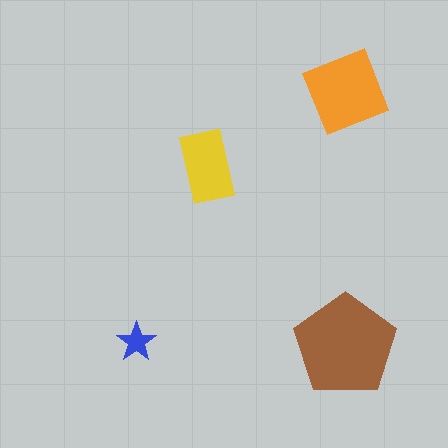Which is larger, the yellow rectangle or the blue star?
The yellow rectangle.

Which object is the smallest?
The blue star.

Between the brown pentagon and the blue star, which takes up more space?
The brown pentagon.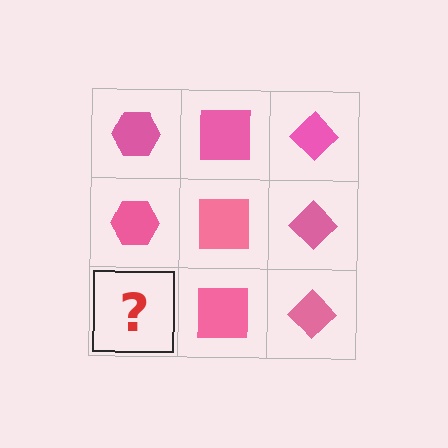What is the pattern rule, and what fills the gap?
The rule is that each column has a consistent shape. The gap should be filled with a pink hexagon.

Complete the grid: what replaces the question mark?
The question mark should be replaced with a pink hexagon.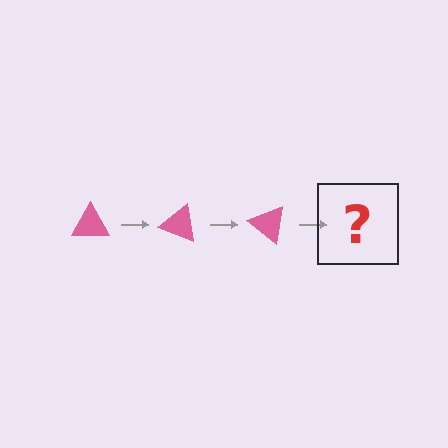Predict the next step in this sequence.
The next step is a pink triangle rotated 60 degrees.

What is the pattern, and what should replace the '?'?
The pattern is that the triangle rotates 20 degrees each step. The '?' should be a pink triangle rotated 60 degrees.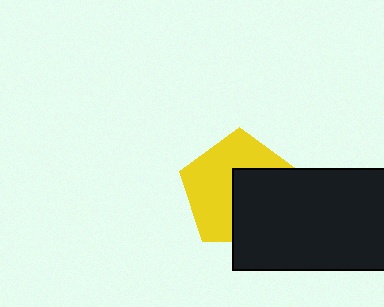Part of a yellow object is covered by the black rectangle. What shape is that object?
It is a pentagon.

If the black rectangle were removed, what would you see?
You would see the complete yellow pentagon.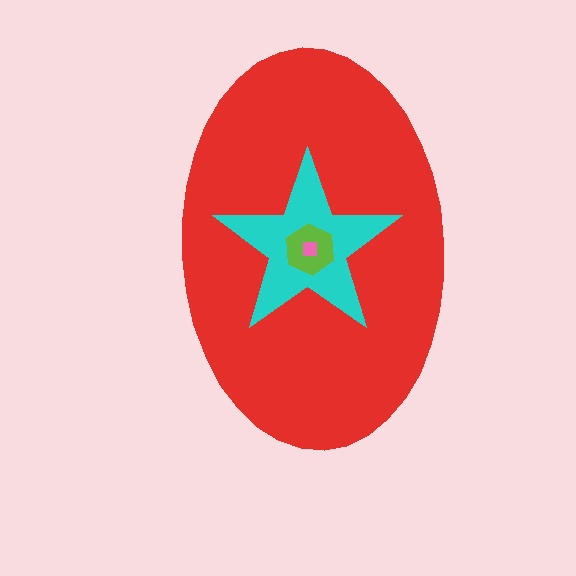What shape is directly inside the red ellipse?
The cyan star.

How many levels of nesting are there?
4.